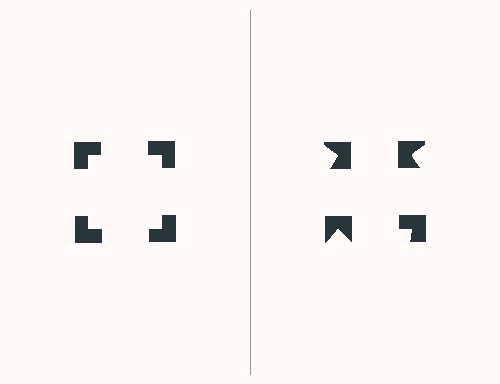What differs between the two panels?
The notched squares are positioned identically on both sides; only the wedge orientations differ. On the left they align to a square; on the right they are misaligned.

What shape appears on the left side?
An illusory square.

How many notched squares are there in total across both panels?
8 — 4 on each side.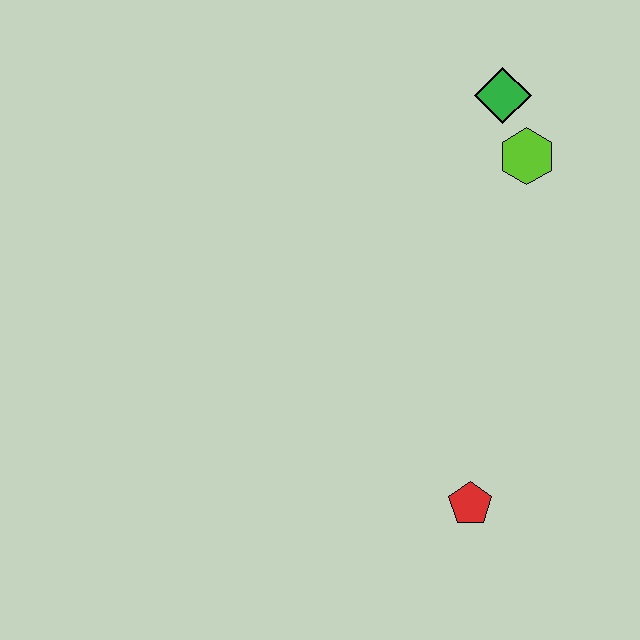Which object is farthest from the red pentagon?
The green diamond is farthest from the red pentagon.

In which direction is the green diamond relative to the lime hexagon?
The green diamond is above the lime hexagon.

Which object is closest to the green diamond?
The lime hexagon is closest to the green diamond.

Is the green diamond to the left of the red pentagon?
No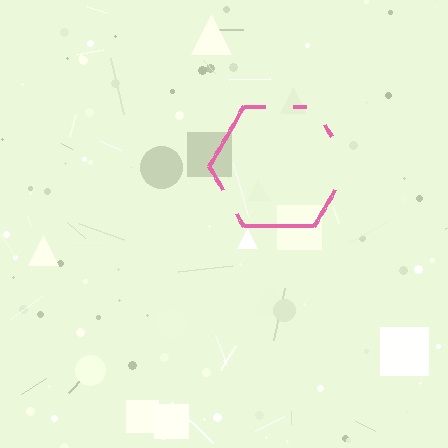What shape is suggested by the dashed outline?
The dashed outline suggests a hexagon.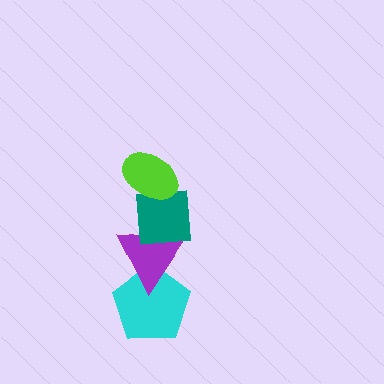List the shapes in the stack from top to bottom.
From top to bottom: the lime ellipse, the teal square, the purple triangle, the cyan pentagon.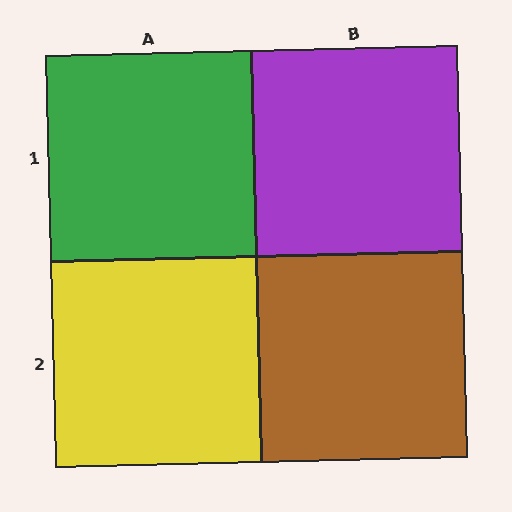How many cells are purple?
1 cell is purple.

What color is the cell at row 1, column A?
Green.